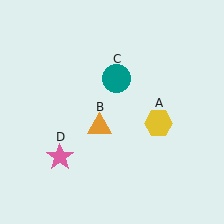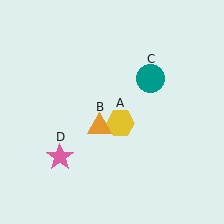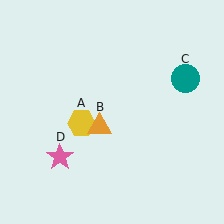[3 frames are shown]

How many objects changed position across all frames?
2 objects changed position: yellow hexagon (object A), teal circle (object C).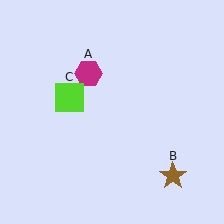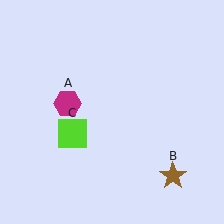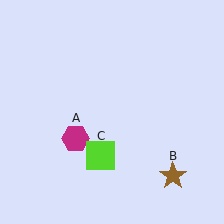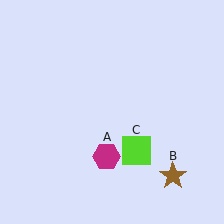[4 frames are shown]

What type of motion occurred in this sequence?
The magenta hexagon (object A), lime square (object C) rotated counterclockwise around the center of the scene.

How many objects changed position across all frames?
2 objects changed position: magenta hexagon (object A), lime square (object C).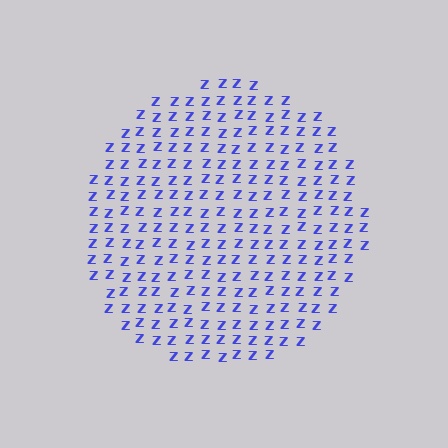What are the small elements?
The small elements are letter Z's.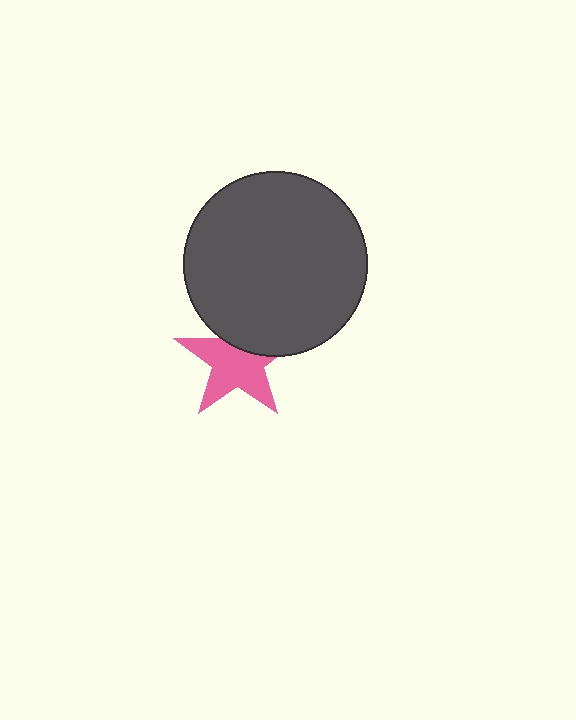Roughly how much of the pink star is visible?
Most of it is visible (roughly 67%).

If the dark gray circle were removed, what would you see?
You would see the complete pink star.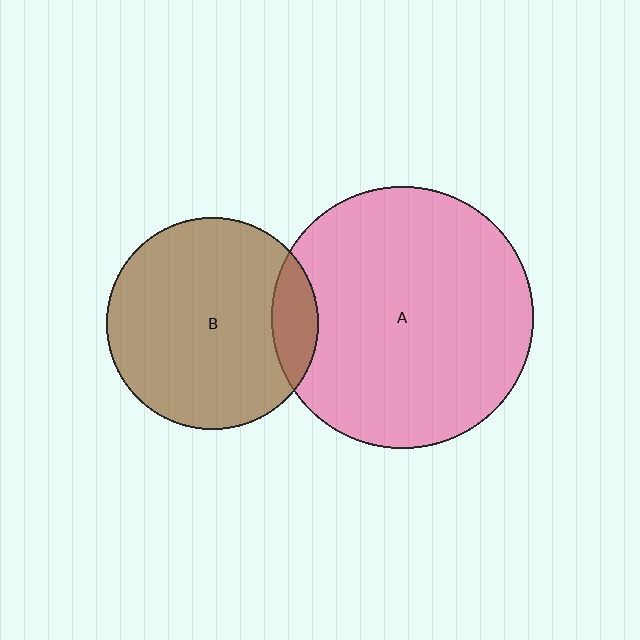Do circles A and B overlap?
Yes.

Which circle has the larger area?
Circle A (pink).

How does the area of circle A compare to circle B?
Approximately 1.5 times.